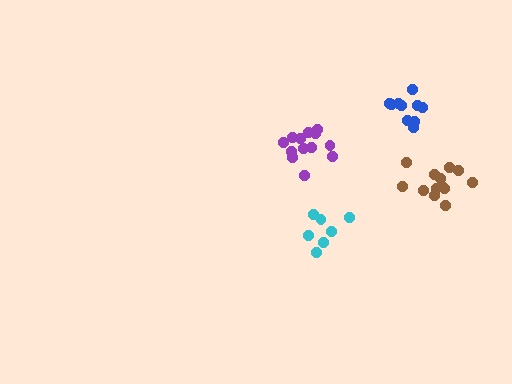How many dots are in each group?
Group 1: 7 dots, Group 2: 13 dots, Group 3: 13 dots, Group 4: 10 dots (43 total).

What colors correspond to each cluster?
The clusters are colored: cyan, purple, brown, blue.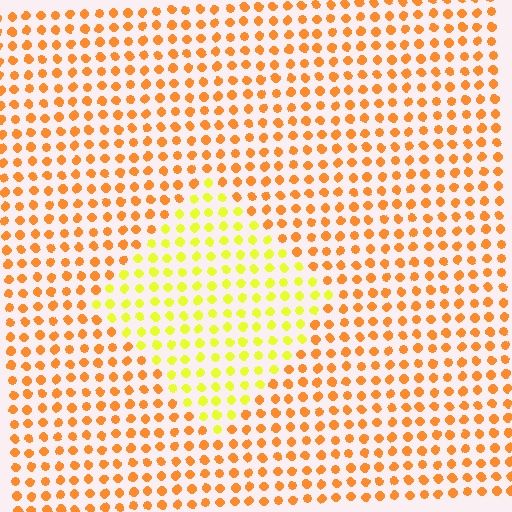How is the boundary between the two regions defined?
The boundary is defined purely by a slight shift in hue (about 39 degrees). Spacing, size, and orientation are identical on both sides.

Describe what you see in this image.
The image is filled with small orange elements in a uniform arrangement. A diamond-shaped region is visible where the elements are tinted to a slightly different hue, forming a subtle color boundary.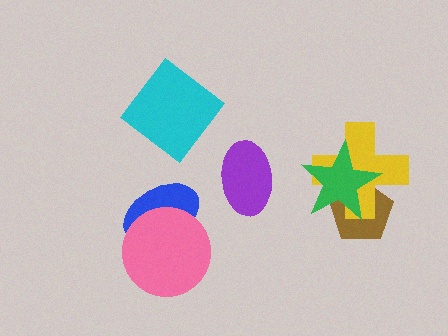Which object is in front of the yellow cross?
The green star is in front of the yellow cross.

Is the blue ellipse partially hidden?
Yes, it is partially covered by another shape.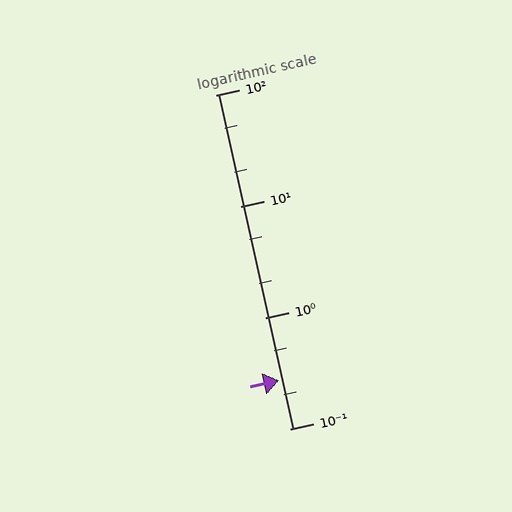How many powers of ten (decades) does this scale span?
The scale spans 3 decades, from 0.1 to 100.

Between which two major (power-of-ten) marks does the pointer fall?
The pointer is between 0.1 and 1.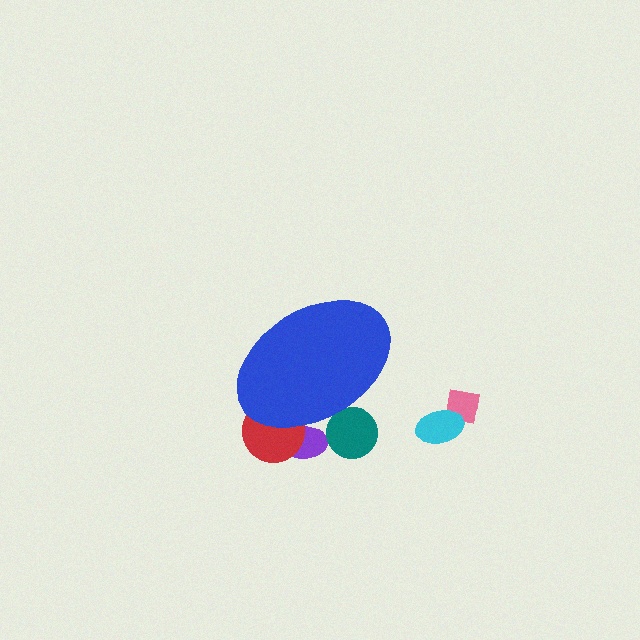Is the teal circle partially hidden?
Yes, the teal circle is partially hidden behind the blue ellipse.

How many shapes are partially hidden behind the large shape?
3 shapes are partially hidden.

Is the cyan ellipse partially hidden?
No, the cyan ellipse is fully visible.